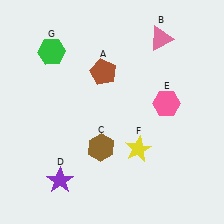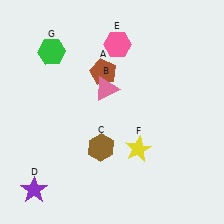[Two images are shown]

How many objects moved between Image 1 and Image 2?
3 objects moved between the two images.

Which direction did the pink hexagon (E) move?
The pink hexagon (E) moved up.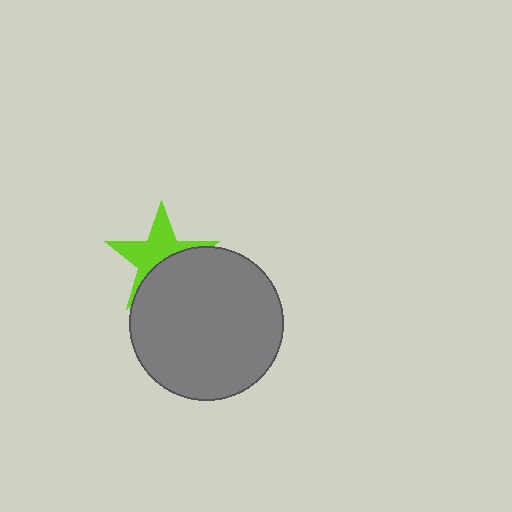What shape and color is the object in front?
The object in front is a gray circle.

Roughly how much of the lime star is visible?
About half of it is visible (roughly 54%).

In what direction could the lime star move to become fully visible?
The lime star could move up. That would shift it out from behind the gray circle entirely.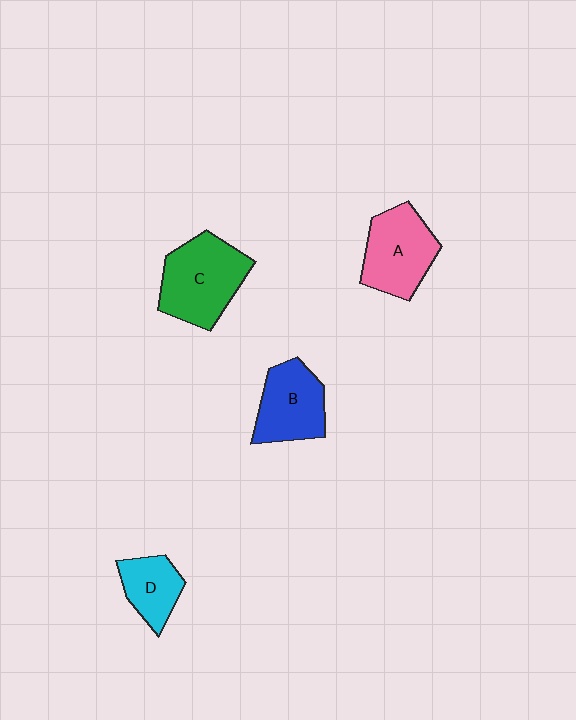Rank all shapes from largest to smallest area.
From largest to smallest: C (green), A (pink), B (blue), D (cyan).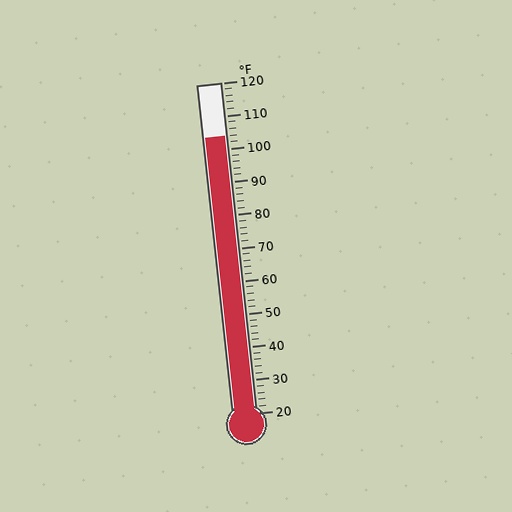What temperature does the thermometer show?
The thermometer shows approximately 104°F.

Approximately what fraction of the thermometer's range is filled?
The thermometer is filled to approximately 85% of its range.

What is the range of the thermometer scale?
The thermometer scale ranges from 20°F to 120°F.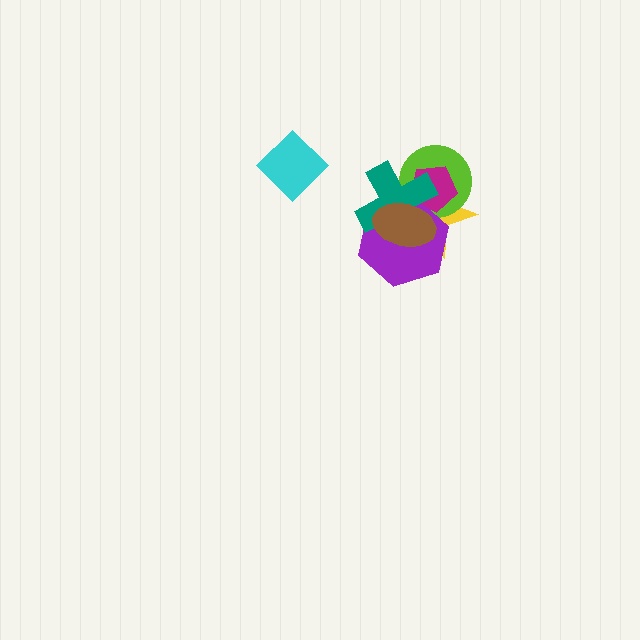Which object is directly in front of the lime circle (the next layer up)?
The purple hexagon is directly in front of the lime circle.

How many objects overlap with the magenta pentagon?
5 objects overlap with the magenta pentagon.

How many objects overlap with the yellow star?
5 objects overlap with the yellow star.